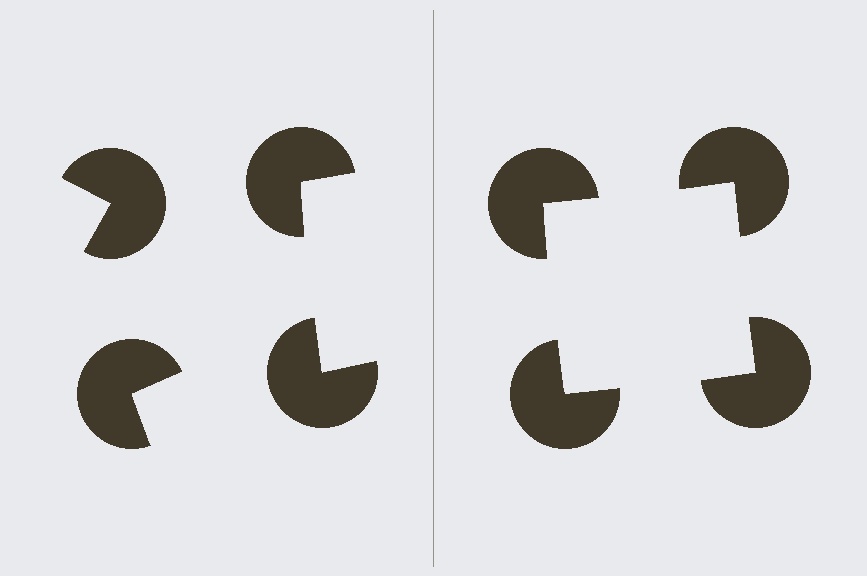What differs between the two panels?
The pac-man discs are positioned identically on both sides; only the wedge orientations differ. On the right they align to a square; on the left they are misaligned.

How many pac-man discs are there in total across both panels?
8 — 4 on each side.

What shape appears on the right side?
An illusory square.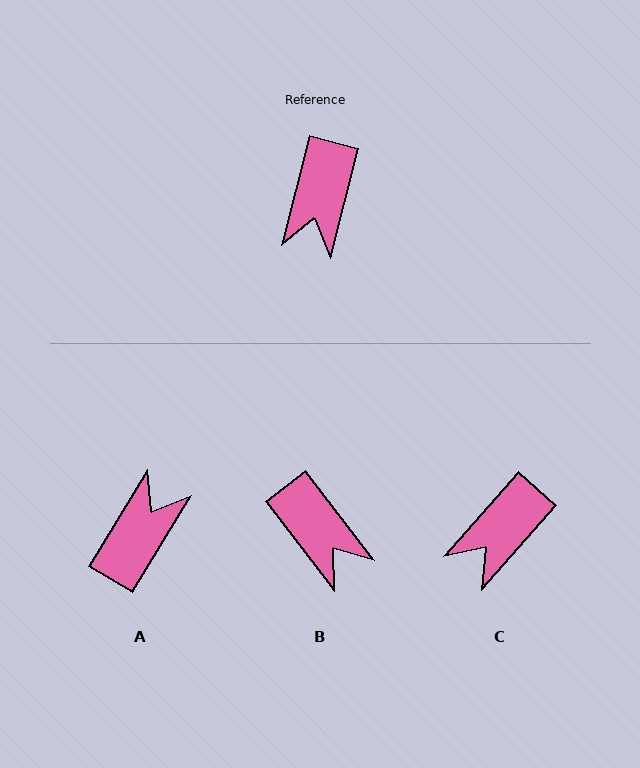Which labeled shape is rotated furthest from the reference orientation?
A, about 163 degrees away.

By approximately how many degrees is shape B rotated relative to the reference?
Approximately 52 degrees counter-clockwise.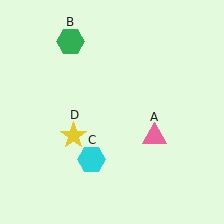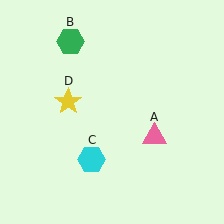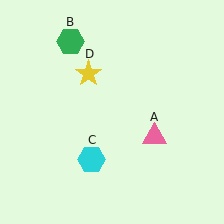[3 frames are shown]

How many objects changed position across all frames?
1 object changed position: yellow star (object D).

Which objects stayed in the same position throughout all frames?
Pink triangle (object A) and green hexagon (object B) and cyan hexagon (object C) remained stationary.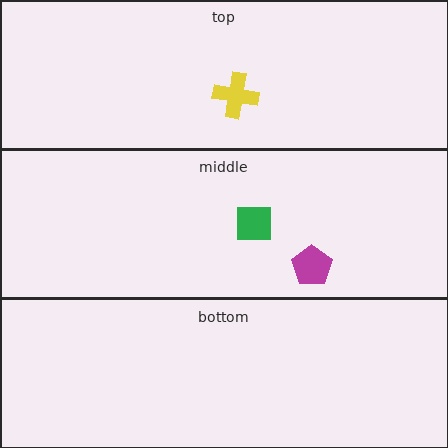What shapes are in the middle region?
The green square, the magenta pentagon.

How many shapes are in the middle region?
2.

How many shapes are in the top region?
1.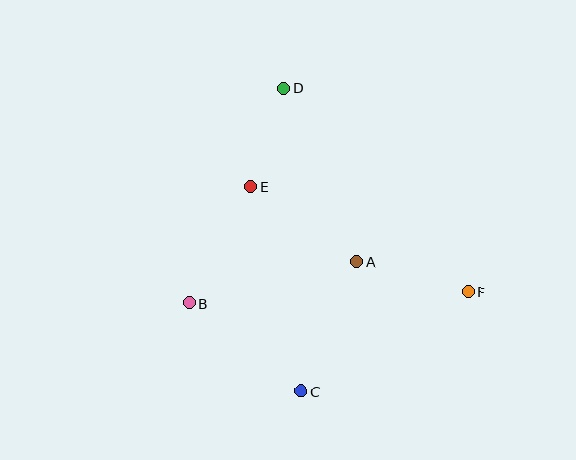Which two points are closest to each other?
Points D and E are closest to each other.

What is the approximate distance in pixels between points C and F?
The distance between C and F is approximately 195 pixels.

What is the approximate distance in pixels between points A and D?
The distance between A and D is approximately 188 pixels.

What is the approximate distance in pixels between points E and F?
The distance between E and F is approximately 242 pixels.